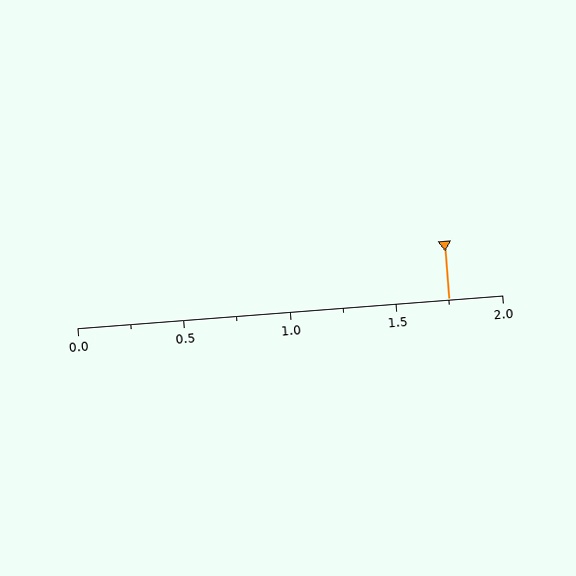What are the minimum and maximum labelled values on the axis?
The axis runs from 0.0 to 2.0.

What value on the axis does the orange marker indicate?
The marker indicates approximately 1.75.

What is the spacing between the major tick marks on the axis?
The major ticks are spaced 0.5 apart.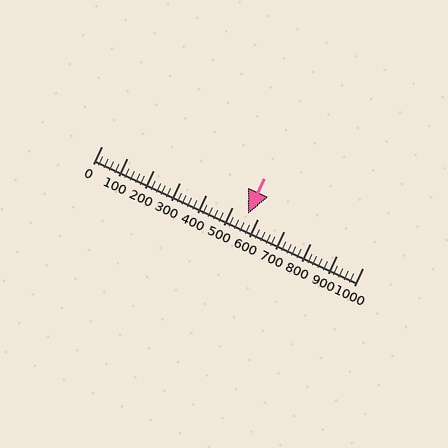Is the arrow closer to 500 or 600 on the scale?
The arrow is closer to 600.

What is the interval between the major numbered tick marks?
The major tick marks are spaced 100 units apart.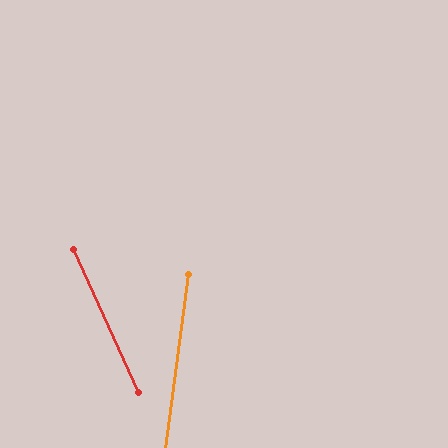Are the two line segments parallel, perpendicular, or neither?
Neither parallel nor perpendicular — they differ by about 32°.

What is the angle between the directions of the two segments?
Approximately 32 degrees.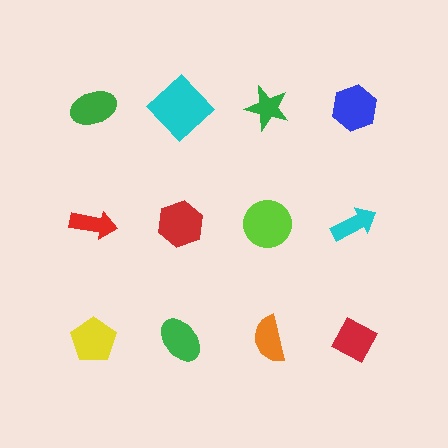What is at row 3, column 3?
An orange semicircle.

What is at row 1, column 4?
A blue hexagon.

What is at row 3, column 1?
A yellow pentagon.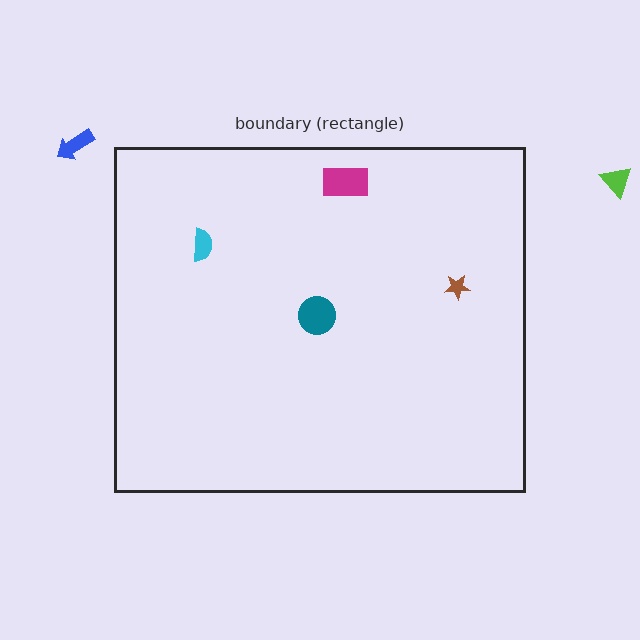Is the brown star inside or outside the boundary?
Inside.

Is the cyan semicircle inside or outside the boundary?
Inside.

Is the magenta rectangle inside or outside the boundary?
Inside.